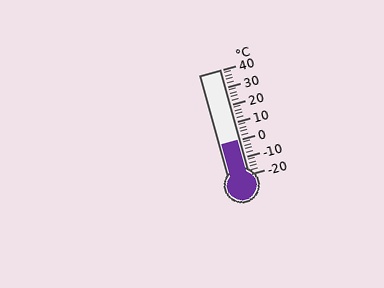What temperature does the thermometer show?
The thermometer shows approximately 0°C.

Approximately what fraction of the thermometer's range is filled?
The thermometer is filled to approximately 35% of its range.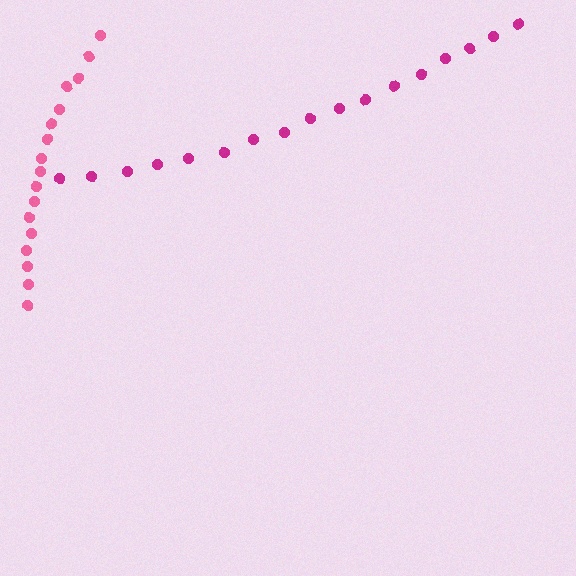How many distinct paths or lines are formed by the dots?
There are 2 distinct paths.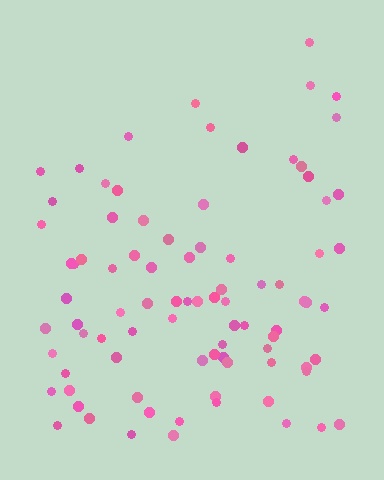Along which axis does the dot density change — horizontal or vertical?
Vertical.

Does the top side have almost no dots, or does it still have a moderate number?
Still a moderate number, just noticeably fewer than the bottom.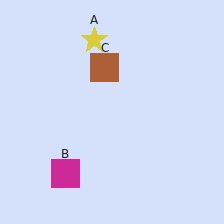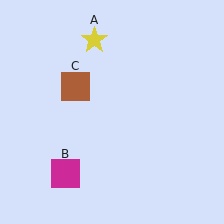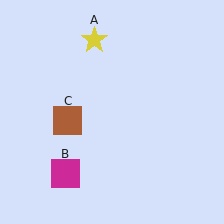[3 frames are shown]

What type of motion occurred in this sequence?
The brown square (object C) rotated counterclockwise around the center of the scene.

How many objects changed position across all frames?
1 object changed position: brown square (object C).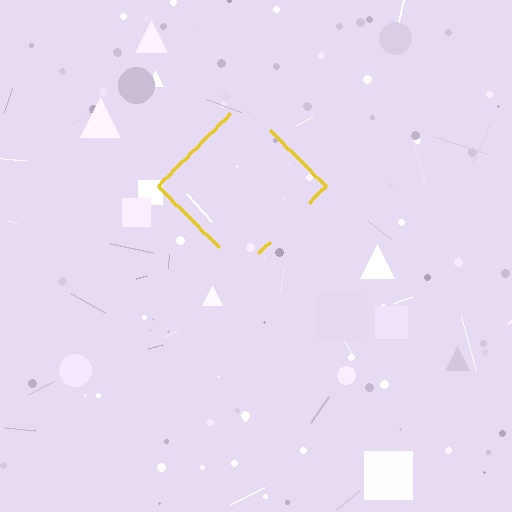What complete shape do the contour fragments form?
The contour fragments form a diamond.